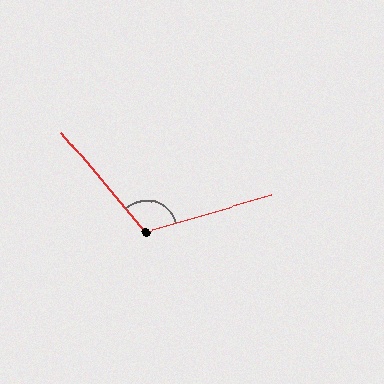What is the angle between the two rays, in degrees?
Approximately 114 degrees.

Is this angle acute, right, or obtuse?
It is obtuse.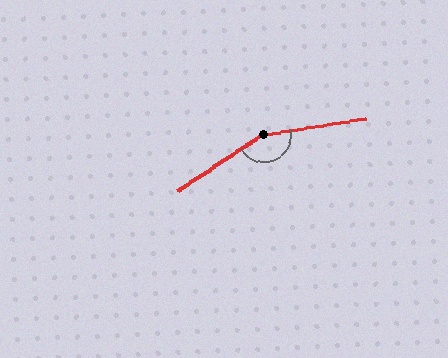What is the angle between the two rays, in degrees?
Approximately 156 degrees.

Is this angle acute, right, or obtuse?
It is obtuse.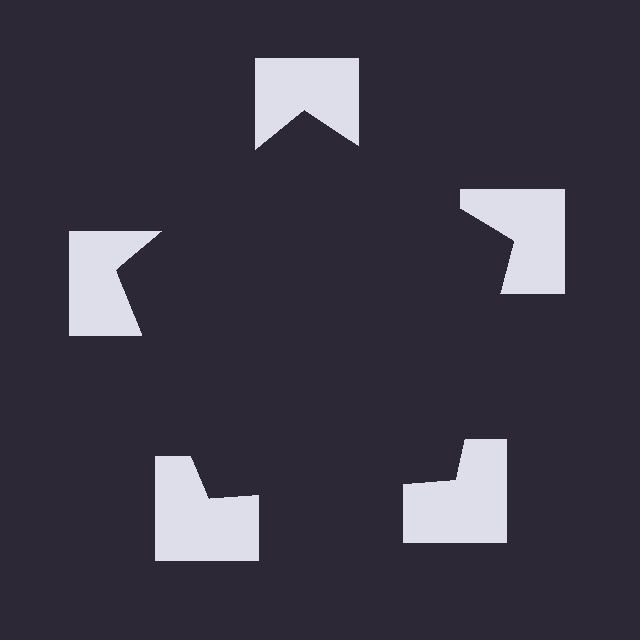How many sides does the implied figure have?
5 sides.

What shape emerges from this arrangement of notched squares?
An illusory pentagon — its edges are inferred from the aligned wedge cuts in the notched squares, not physically drawn.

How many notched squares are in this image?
There are 5 — one at each vertex of the illusory pentagon.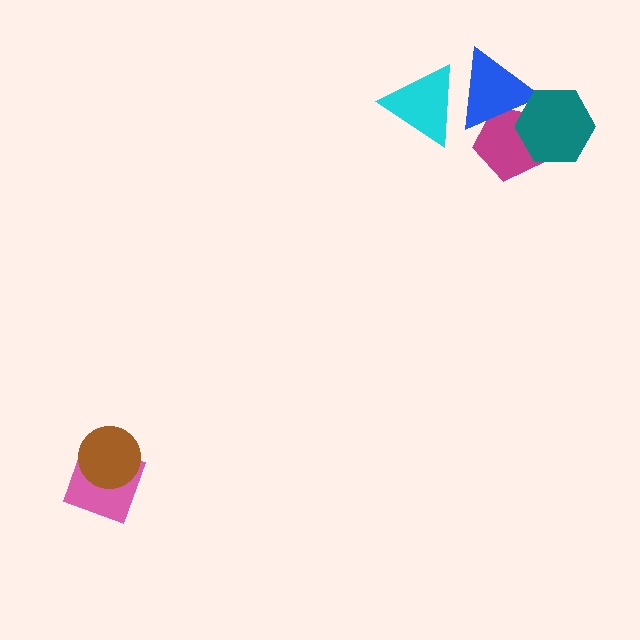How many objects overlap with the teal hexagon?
2 objects overlap with the teal hexagon.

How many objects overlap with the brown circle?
1 object overlaps with the brown circle.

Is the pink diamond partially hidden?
Yes, it is partially covered by another shape.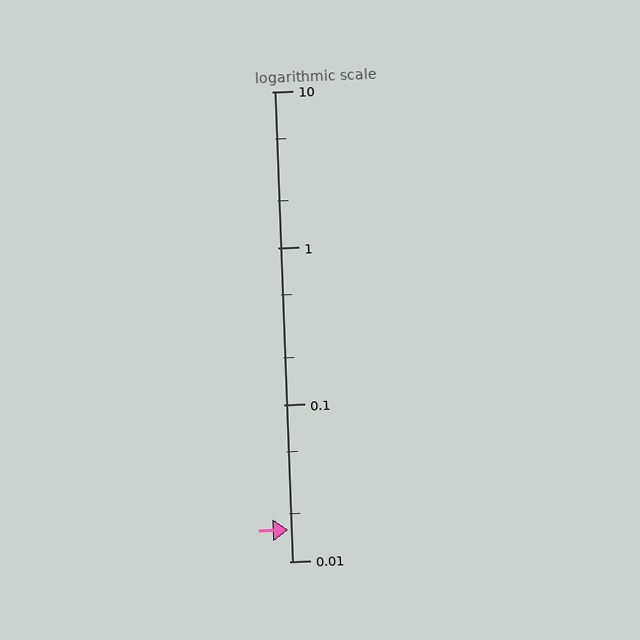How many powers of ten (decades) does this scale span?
The scale spans 3 decades, from 0.01 to 10.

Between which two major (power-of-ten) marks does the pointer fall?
The pointer is between 0.01 and 0.1.